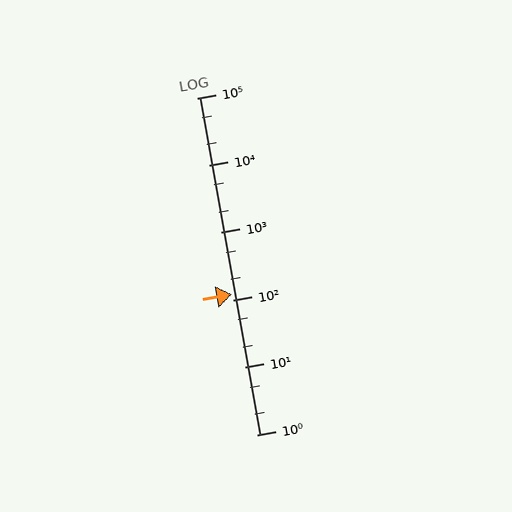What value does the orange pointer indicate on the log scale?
The pointer indicates approximately 120.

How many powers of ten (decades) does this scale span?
The scale spans 5 decades, from 1 to 100000.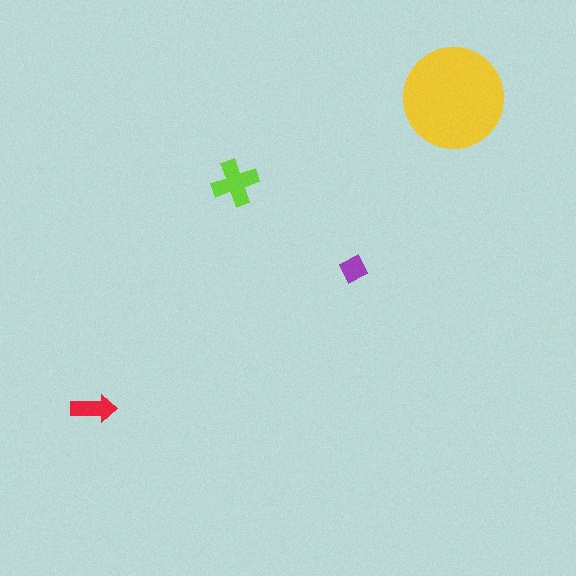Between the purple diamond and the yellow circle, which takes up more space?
The yellow circle.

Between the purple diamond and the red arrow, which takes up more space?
The red arrow.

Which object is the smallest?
The purple diamond.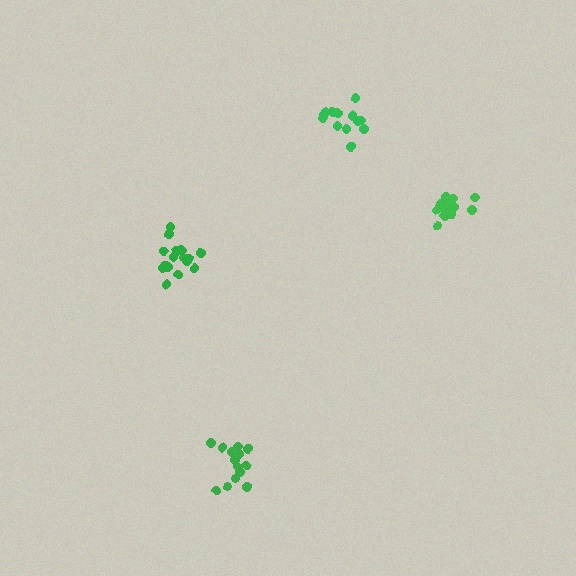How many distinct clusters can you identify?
There are 4 distinct clusters.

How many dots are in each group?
Group 1: 13 dots, Group 2: 16 dots, Group 3: 14 dots, Group 4: 16 dots (59 total).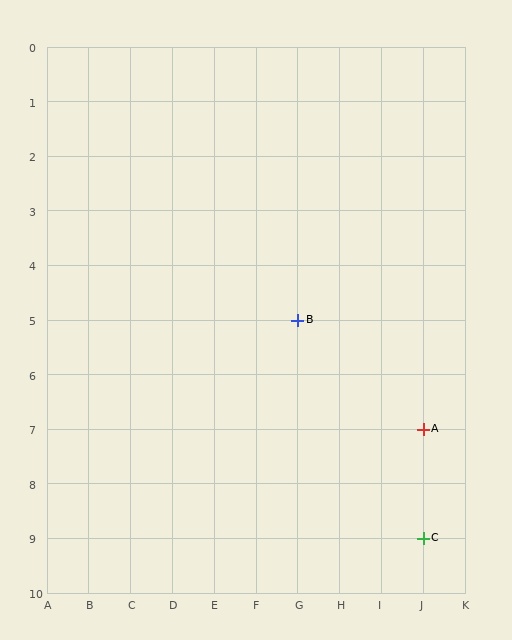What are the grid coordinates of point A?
Point A is at grid coordinates (J, 7).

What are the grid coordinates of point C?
Point C is at grid coordinates (J, 9).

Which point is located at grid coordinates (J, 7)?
Point A is at (J, 7).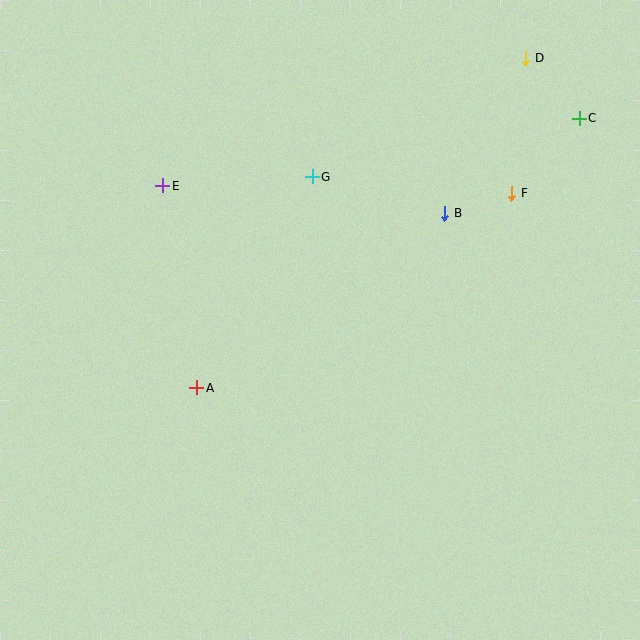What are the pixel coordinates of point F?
Point F is at (512, 193).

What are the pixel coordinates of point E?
Point E is at (163, 186).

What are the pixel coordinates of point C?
Point C is at (579, 118).